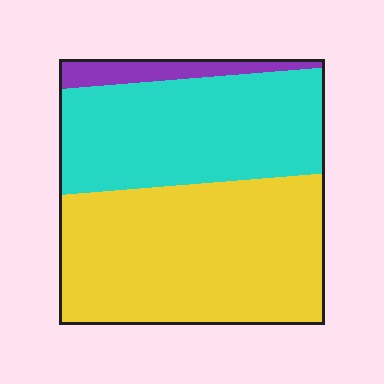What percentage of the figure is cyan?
Cyan takes up about two fifths (2/5) of the figure.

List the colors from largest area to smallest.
From largest to smallest: yellow, cyan, purple.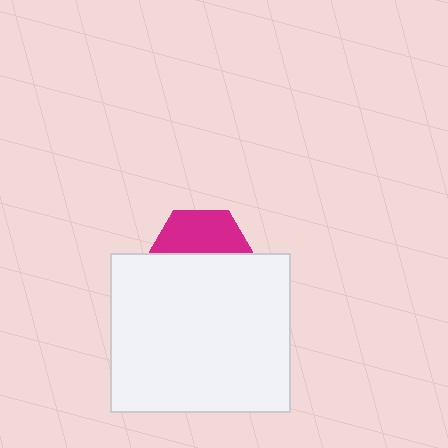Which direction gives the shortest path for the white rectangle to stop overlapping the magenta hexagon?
Moving down gives the shortest separation.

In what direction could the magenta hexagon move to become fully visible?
The magenta hexagon could move up. That would shift it out from behind the white rectangle entirely.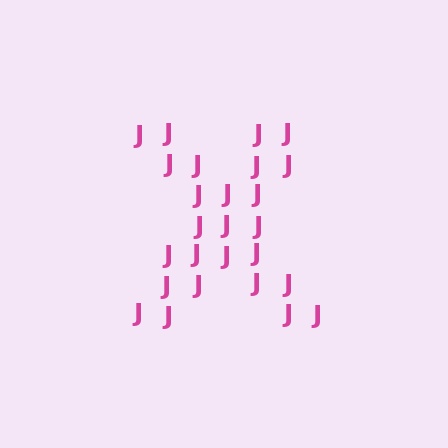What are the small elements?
The small elements are letter J's.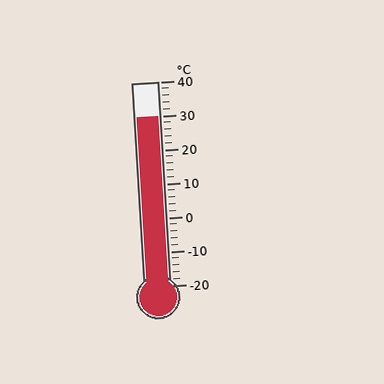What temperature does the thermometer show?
The thermometer shows approximately 30°C.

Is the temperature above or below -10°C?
The temperature is above -10°C.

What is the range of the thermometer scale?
The thermometer scale ranges from -20°C to 40°C.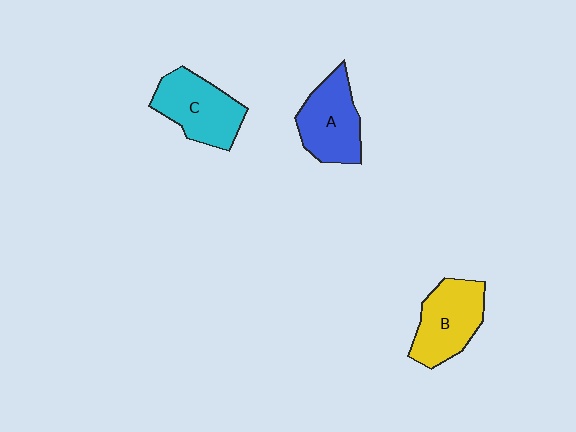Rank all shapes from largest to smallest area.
From largest to smallest: C (cyan), B (yellow), A (blue).